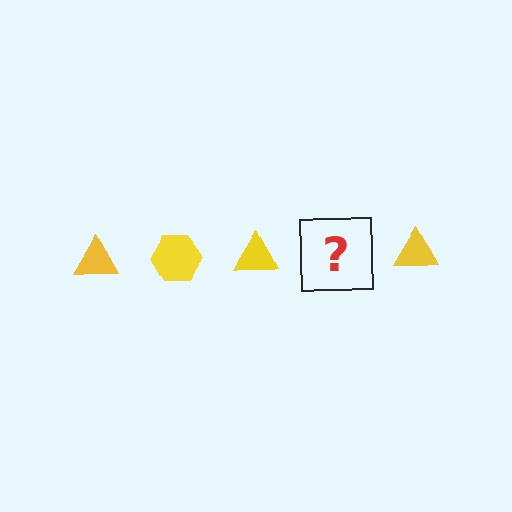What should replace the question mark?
The question mark should be replaced with a yellow hexagon.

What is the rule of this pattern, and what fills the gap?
The rule is that the pattern cycles through triangle, hexagon shapes in yellow. The gap should be filled with a yellow hexagon.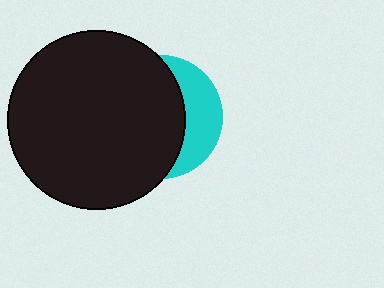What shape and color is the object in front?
The object in front is a black circle.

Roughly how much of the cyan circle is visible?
A small part of it is visible (roughly 32%).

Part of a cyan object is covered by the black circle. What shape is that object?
It is a circle.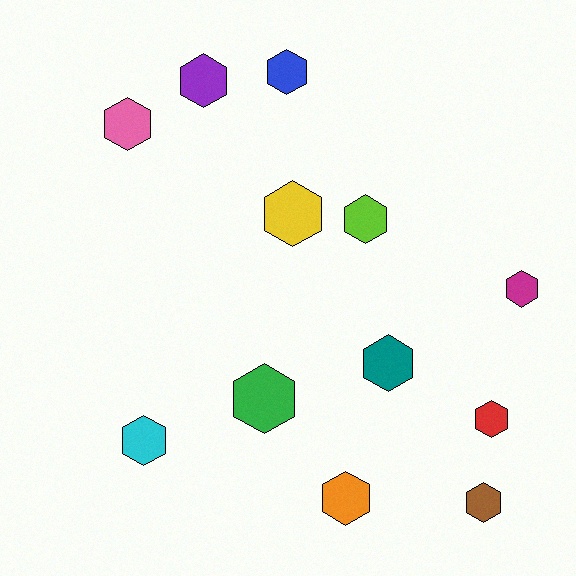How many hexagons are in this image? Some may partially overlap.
There are 12 hexagons.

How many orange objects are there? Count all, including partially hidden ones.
There is 1 orange object.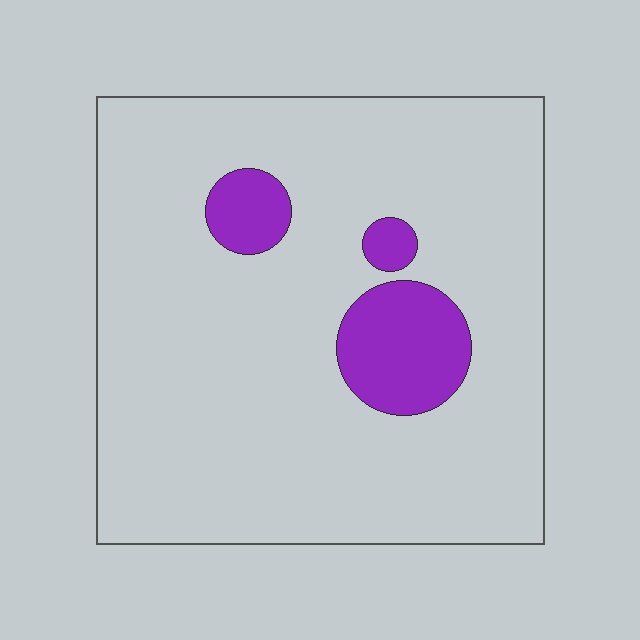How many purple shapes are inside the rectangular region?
3.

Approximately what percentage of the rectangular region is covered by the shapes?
Approximately 10%.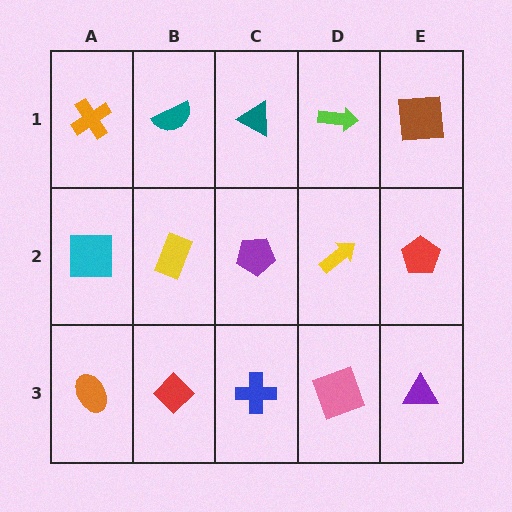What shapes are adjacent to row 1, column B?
A yellow rectangle (row 2, column B), an orange cross (row 1, column A), a teal triangle (row 1, column C).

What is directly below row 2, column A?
An orange ellipse.